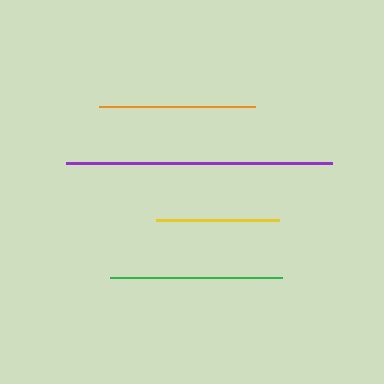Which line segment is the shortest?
The yellow line is the shortest at approximately 122 pixels.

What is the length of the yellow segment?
The yellow segment is approximately 122 pixels long.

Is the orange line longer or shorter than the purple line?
The purple line is longer than the orange line.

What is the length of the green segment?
The green segment is approximately 173 pixels long.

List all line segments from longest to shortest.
From longest to shortest: purple, green, orange, yellow.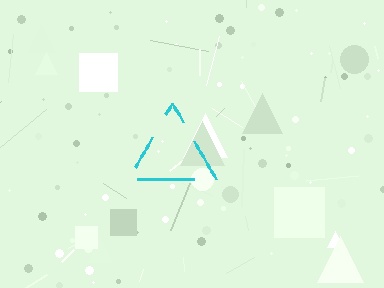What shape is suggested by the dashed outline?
The dashed outline suggests a triangle.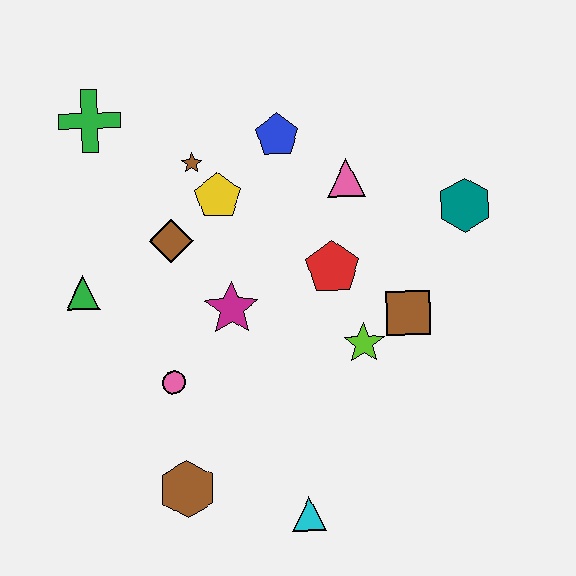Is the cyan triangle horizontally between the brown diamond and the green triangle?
No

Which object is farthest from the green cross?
The cyan triangle is farthest from the green cross.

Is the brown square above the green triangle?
No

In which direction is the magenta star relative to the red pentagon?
The magenta star is to the left of the red pentagon.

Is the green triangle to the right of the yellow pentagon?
No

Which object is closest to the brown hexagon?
The pink circle is closest to the brown hexagon.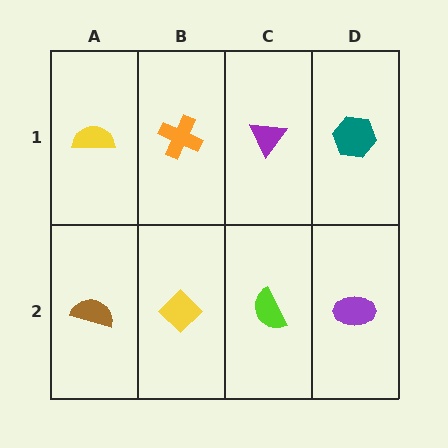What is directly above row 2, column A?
A yellow semicircle.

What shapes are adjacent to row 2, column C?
A purple triangle (row 1, column C), a yellow diamond (row 2, column B), a purple ellipse (row 2, column D).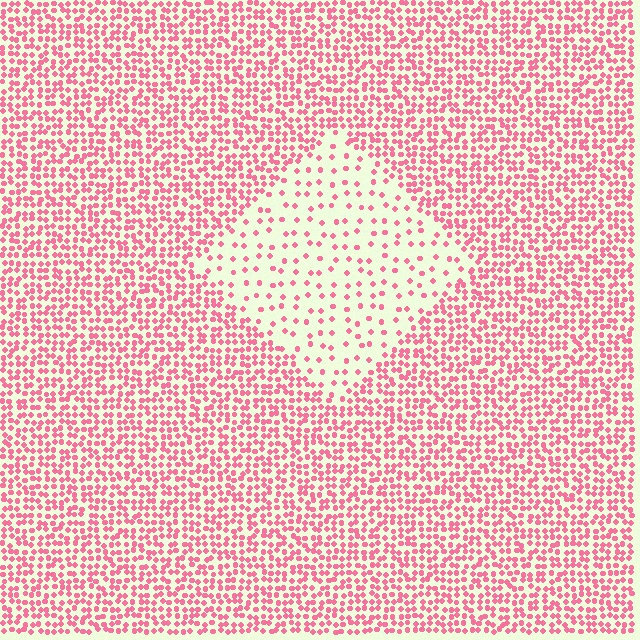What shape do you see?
I see a diamond.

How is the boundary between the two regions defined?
The boundary is defined by a change in element density (approximately 3.1x ratio). All elements are the same color, size, and shape.